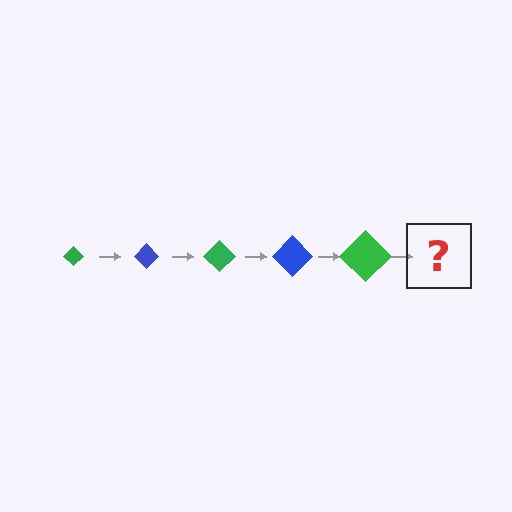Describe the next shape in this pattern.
It should be a blue diamond, larger than the previous one.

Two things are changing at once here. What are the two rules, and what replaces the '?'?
The two rules are that the diamond grows larger each step and the color cycles through green and blue. The '?' should be a blue diamond, larger than the previous one.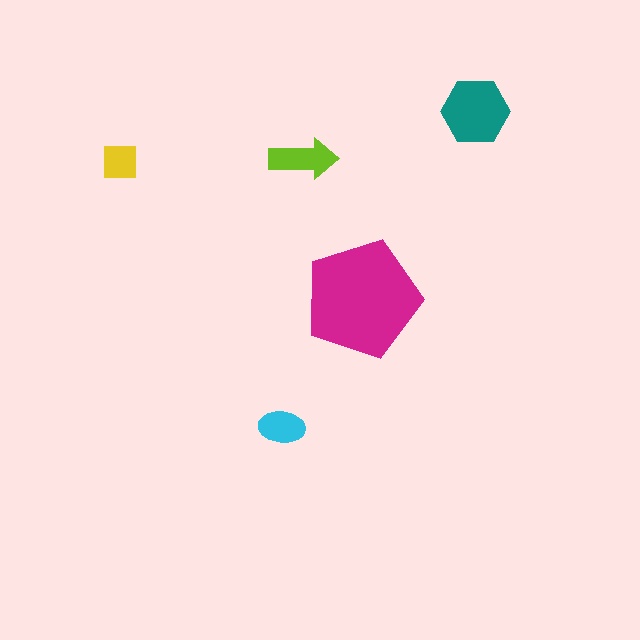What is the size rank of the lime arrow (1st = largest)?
3rd.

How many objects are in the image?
There are 5 objects in the image.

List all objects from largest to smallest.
The magenta pentagon, the teal hexagon, the lime arrow, the cyan ellipse, the yellow square.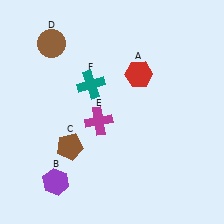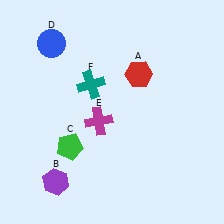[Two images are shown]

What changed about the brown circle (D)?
In Image 1, D is brown. In Image 2, it changed to blue.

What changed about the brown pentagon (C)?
In Image 1, C is brown. In Image 2, it changed to green.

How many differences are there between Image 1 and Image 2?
There are 2 differences between the two images.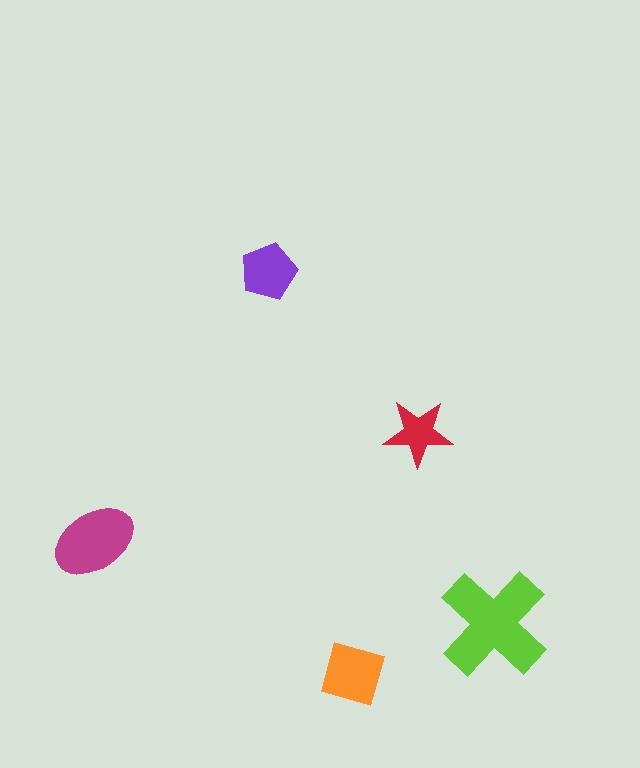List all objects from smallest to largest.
The red star, the purple pentagon, the orange square, the magenta ellipse, the lime cross.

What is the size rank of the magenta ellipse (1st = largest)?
2nd.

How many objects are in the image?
There are 5 objects in the image.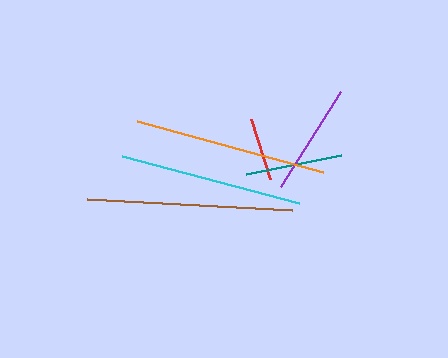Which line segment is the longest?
The brown line is the longest at approximately 205 pixels.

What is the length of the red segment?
The red segment is approximately 63 pixels long.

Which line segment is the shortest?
The red line is the shortest at approximately 63 pixels.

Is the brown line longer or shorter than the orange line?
The brown line is longer than the orange line.